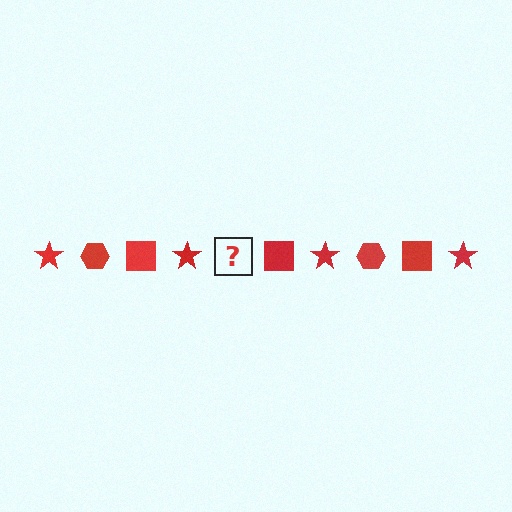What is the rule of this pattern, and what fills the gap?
The rule is that the pattern cycles through star, hexagon, square shapes in red. The gap should be filled with a red hexagon.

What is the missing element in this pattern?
The missing element is a red hexagon.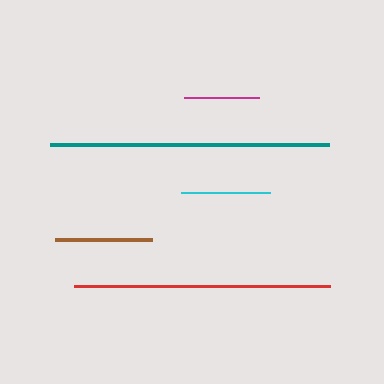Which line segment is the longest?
The teal line is the longest at approximately 279 pixels.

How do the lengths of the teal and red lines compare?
The teal and red lines are approximately the same length.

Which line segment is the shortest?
The magenta line is the shortest at approximately 75 pixels.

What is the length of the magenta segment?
The magenta segment is approximately 75 pixels long.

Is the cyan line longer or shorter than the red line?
The red line is longer than the cyan line.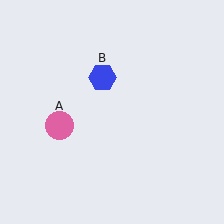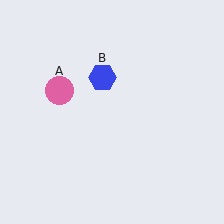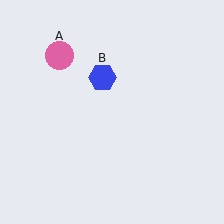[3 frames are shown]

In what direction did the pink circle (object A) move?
The pink circle (object A) moved up.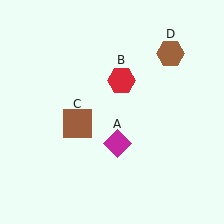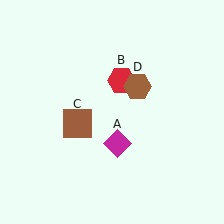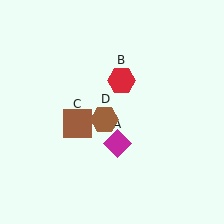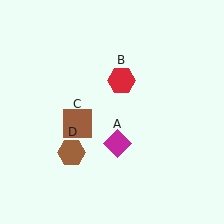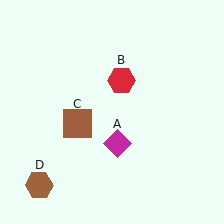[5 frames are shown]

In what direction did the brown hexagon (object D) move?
The brown hexagon (object D) moved down and to the left.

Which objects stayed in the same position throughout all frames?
Magenta diamond (object A) and red hexagon (object B) and brown square (object C) remained stationary.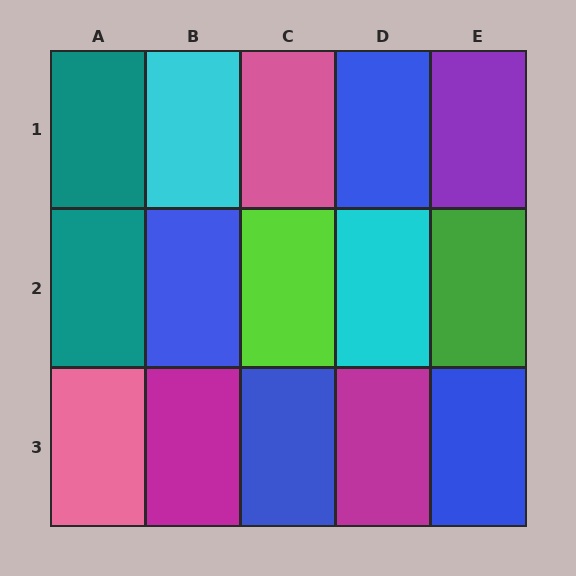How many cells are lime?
1 cell is lime.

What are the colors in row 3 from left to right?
Pink, magenta, blue, magenta, blue.